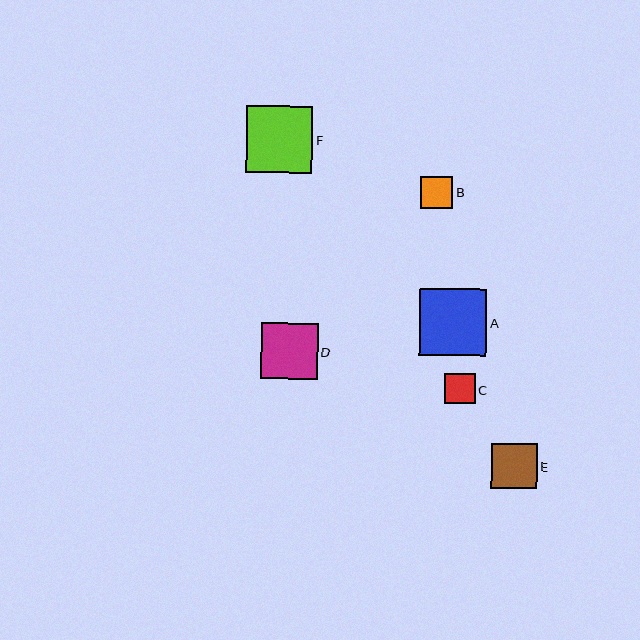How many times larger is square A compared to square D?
Square A is approximately 1.2 times the size of square D.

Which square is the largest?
Square A is the largest with a size of approximately 67 pixels.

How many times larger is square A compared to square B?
Square A is approximately 2.1 times the size of square B.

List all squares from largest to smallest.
From largest to smallest: A, F, D, E, B, C.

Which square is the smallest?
Square C is the smallest with a size of approximately 30 pixels.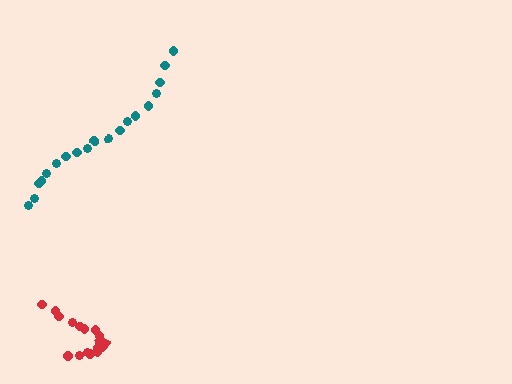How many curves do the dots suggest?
There are 2 distinct paths.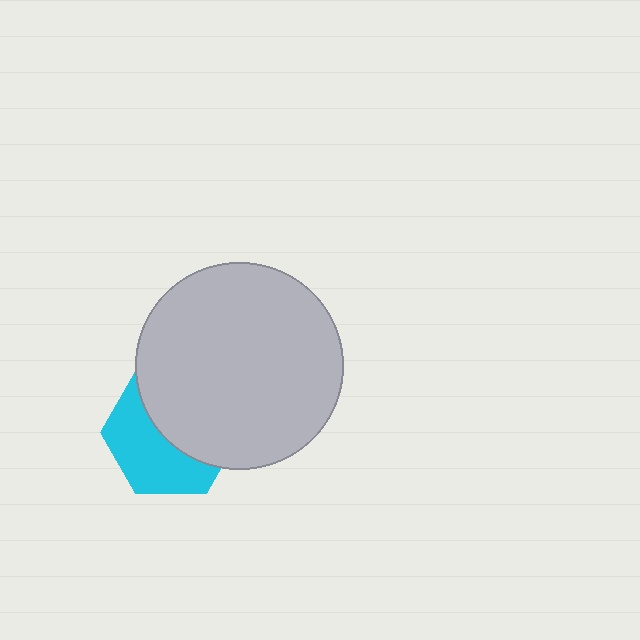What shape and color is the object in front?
The object in front is a light gray circle.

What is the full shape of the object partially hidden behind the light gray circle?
The partially hidden object is a cyan hexagon.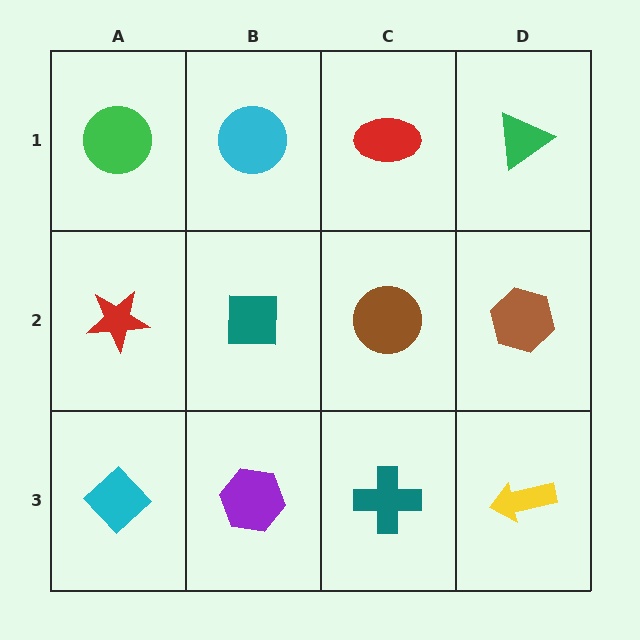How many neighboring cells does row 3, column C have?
3.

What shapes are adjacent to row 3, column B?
A teal square (row 2, column B), a cyan diamond (row 3, column A), a teal cross (row 3, column C).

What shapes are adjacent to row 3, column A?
A red star (row 2, column A), a purple hexagon (row 3, column B).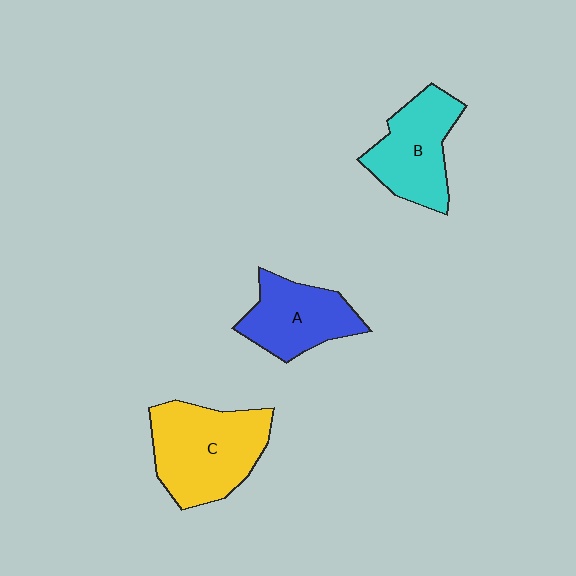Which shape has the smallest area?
Shape A (blue).